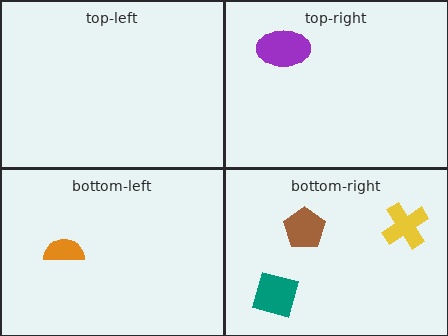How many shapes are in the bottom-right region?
3.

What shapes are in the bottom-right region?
The teal diamond, the brown pentagon, the yellow cross.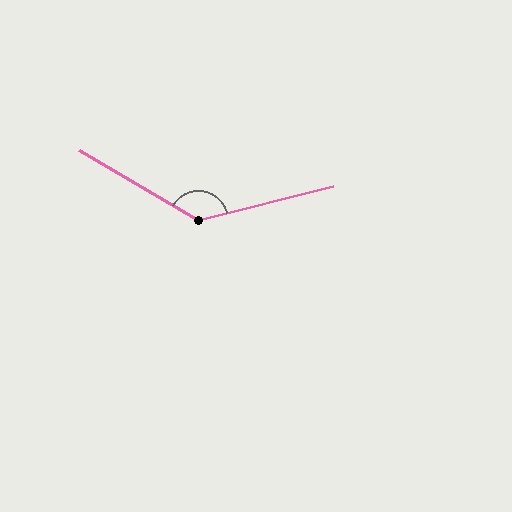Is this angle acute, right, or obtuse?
It is obtuse.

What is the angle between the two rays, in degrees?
Approximately 136 degrees.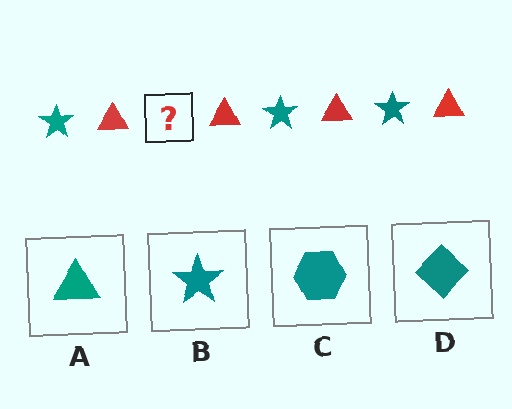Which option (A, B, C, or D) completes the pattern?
B.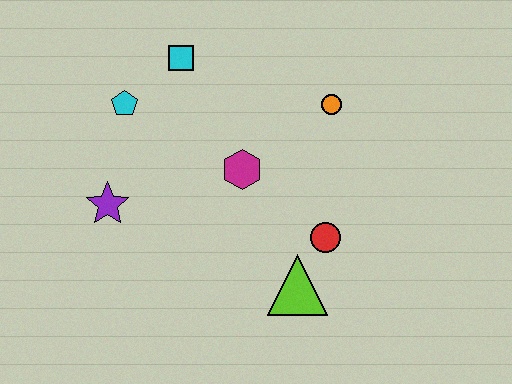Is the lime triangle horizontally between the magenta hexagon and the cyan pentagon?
No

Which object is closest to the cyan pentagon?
The cyan square is closest to the cyan pentagon.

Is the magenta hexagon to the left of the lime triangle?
Yes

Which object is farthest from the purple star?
The orange circle is farthest from the purple star.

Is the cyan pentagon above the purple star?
Yes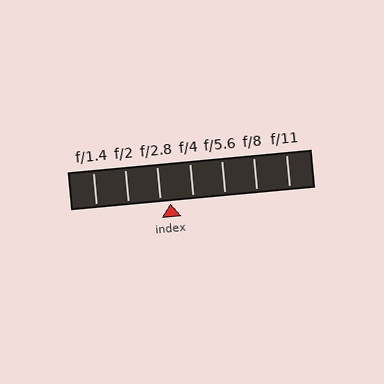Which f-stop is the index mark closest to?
The index mark is closest to f/2.8.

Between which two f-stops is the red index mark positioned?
The index mark is between f/2.8 and f/4.